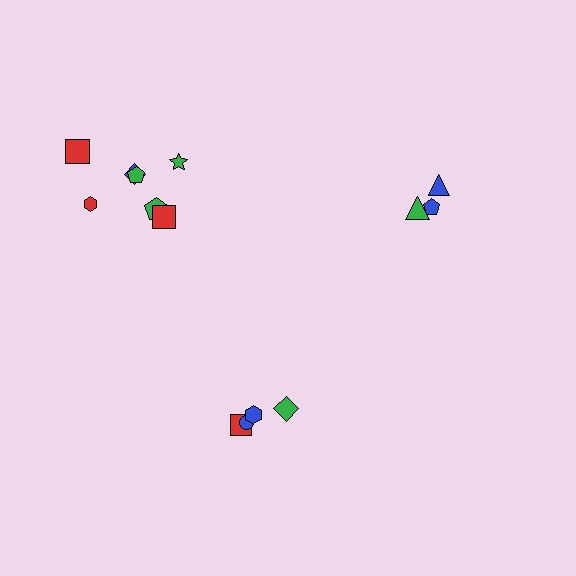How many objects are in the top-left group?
There are 7 objects.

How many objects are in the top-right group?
There are 3 objects.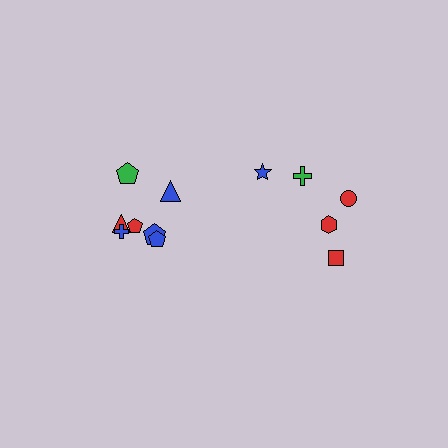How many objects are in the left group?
There are 7 objects.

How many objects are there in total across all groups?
There are 12 objects.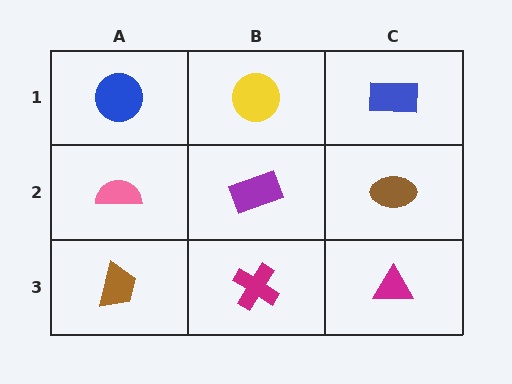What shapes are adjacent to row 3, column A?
A pink semicircle (row 2, column A), a magenta cross (row 3, column B).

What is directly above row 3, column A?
A pink semicircle.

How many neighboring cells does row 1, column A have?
2.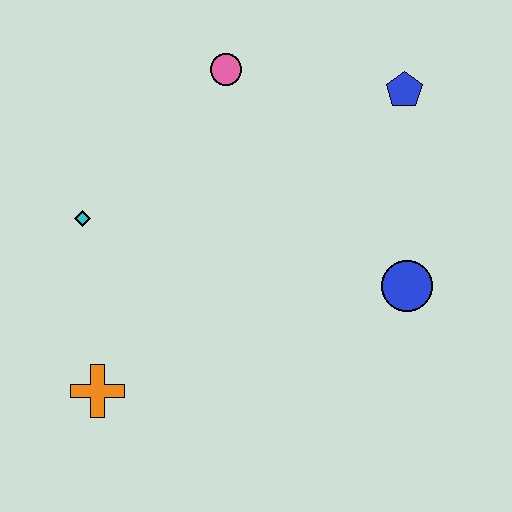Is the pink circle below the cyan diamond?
No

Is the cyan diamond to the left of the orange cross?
Yes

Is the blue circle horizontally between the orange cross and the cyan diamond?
No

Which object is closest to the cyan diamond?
The orange cross is closest to the cyan diamond.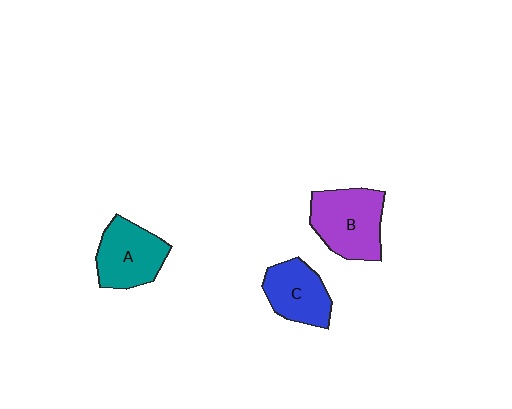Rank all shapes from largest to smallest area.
From largest to smallest: B (purple), A (teal), C (blue).